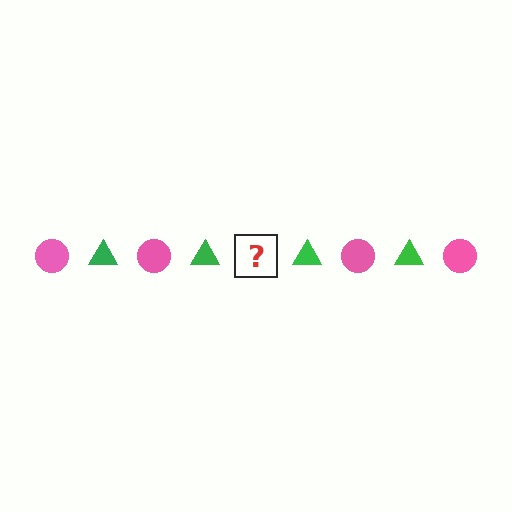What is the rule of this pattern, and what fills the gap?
The rule is that the pattern alternates between pink circle and green triangle. The gap should be filled with a pink circle.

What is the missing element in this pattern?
The missing element is a pink circle.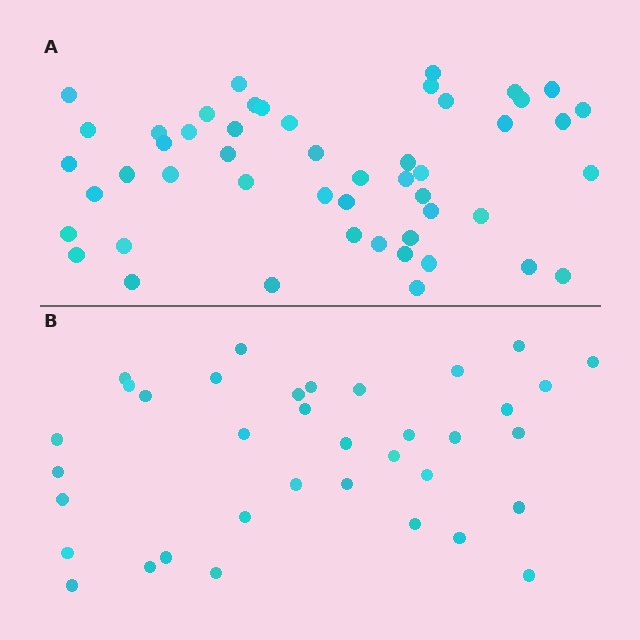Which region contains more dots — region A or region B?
Region A (the top region) has more dots.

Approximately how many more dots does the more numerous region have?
Region A has approximately 15 more dots than region B.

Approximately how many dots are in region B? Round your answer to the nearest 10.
About 40 dots. (The exact count is 36, which rounds to 40.)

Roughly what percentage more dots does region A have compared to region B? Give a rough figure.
About 40% more.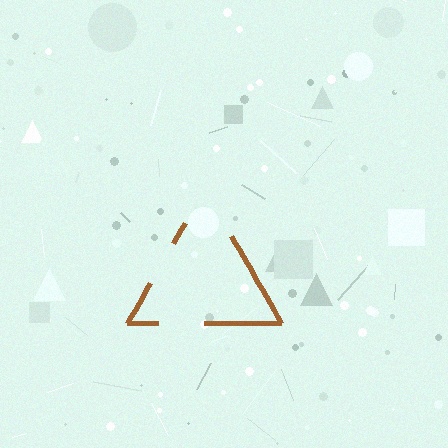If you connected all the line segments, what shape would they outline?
They would outline a triangle.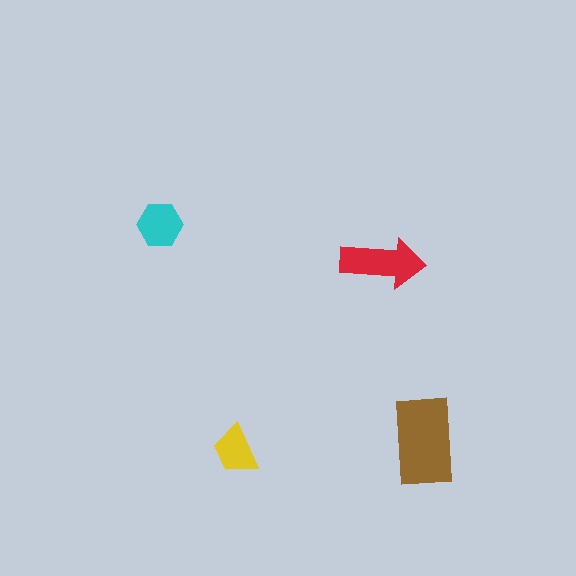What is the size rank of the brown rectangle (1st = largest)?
1st.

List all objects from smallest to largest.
The yellow trapezoid, the cyan hexagon, the red arrow, the brown rectangle.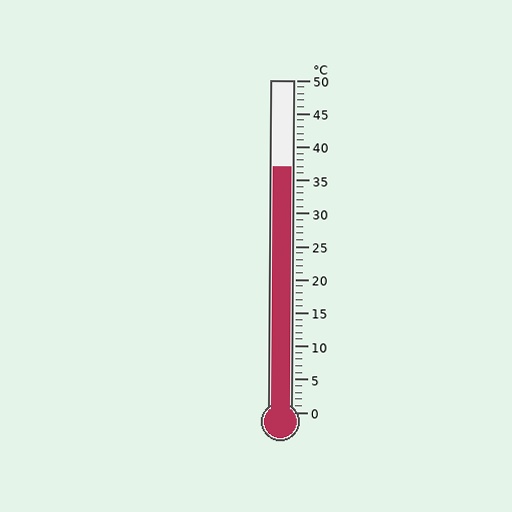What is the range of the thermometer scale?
The thermometer scale ranges from 0°C to 50°C.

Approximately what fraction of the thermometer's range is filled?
The thermometer is filled to approximately 75% of its range.